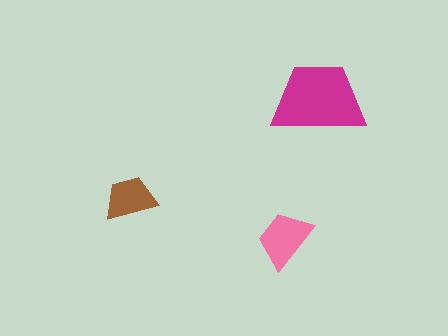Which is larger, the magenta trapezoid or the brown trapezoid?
The magenta one.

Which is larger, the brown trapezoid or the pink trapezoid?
The pink one.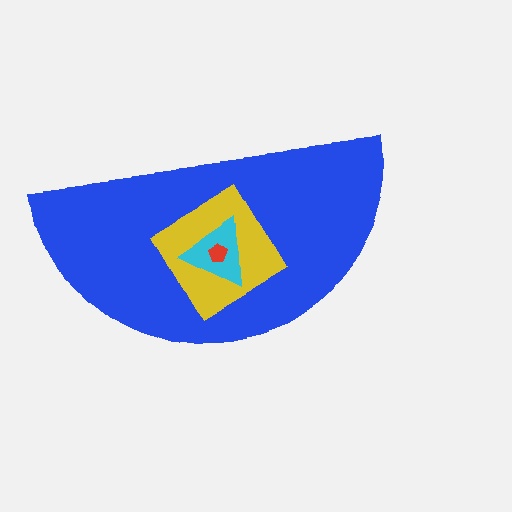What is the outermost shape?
The blue semicircle.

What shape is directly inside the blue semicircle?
The yellow diamond.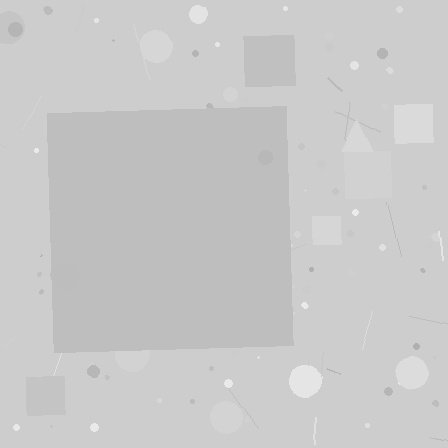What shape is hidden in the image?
A square is hidden in the image.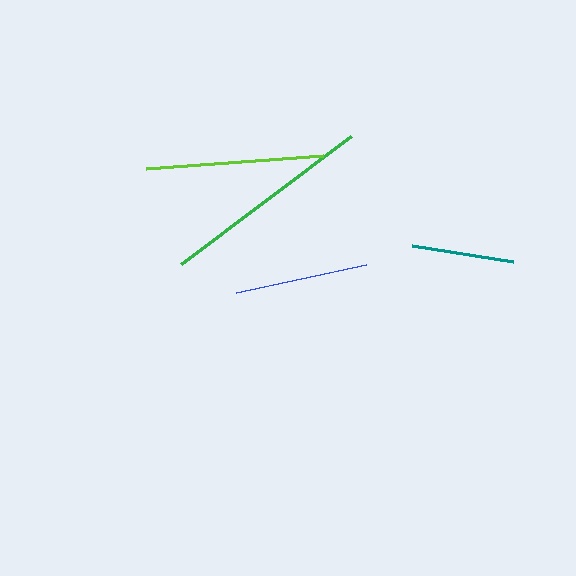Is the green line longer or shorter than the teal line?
The green line is longer than the teal line.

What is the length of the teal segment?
The teal segment is approximately 103 pixels long.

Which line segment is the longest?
The green line is the longest at approximately 213 pixels.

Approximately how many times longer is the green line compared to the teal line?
The green line is approximately 2.1 times the length of the teal line.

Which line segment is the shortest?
The teal line is the shortest at approximately 103 pixels.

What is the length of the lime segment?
The lime segment is approximately 177 pixels long.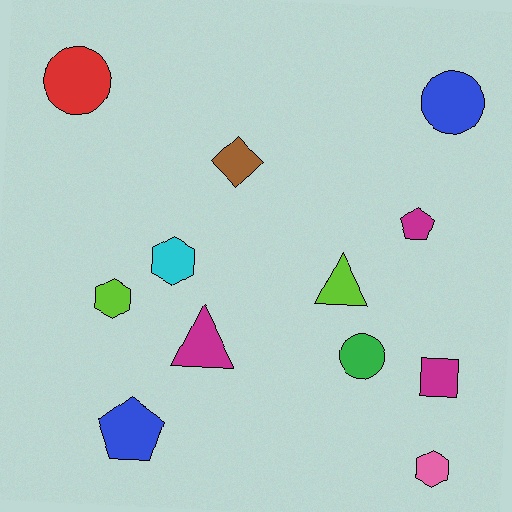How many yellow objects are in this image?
There are no yellow objects.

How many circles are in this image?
There are 3 circles.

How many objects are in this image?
There are 12 objects.